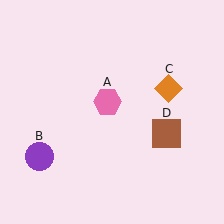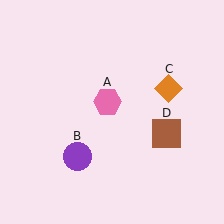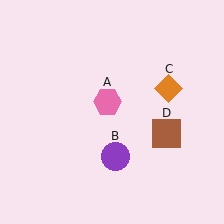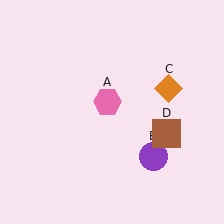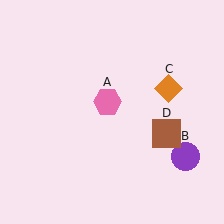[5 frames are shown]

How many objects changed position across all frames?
1 object changed position: purple circle (object B).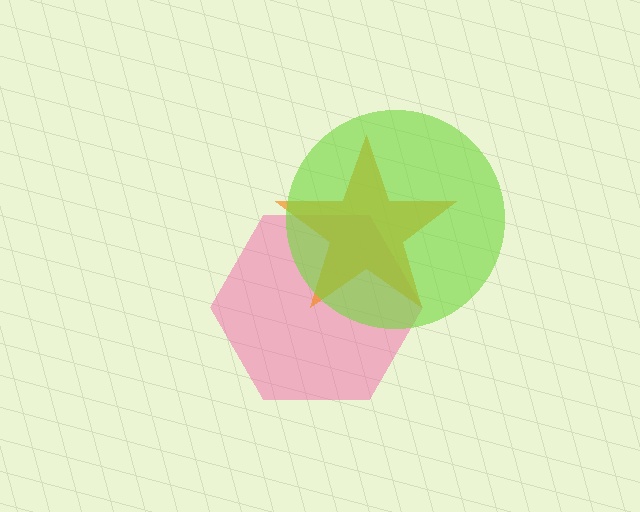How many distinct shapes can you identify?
There are 3 distinct shapes: a pink hexagon, an orange star, a lime circle.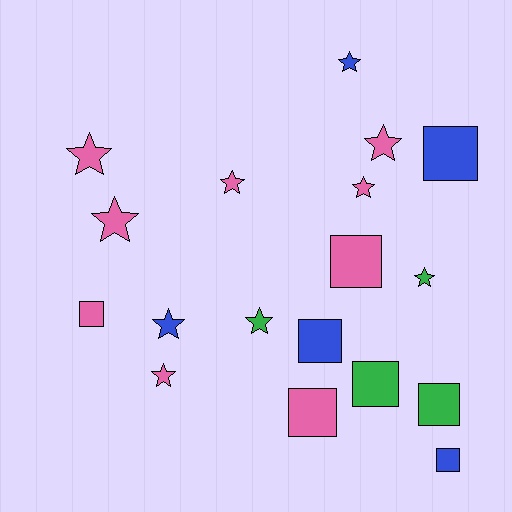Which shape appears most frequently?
Star, with 10 objects.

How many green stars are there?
There are 2 green stars.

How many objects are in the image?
There are 18 objects.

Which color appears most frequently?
Pink, with 9 objects.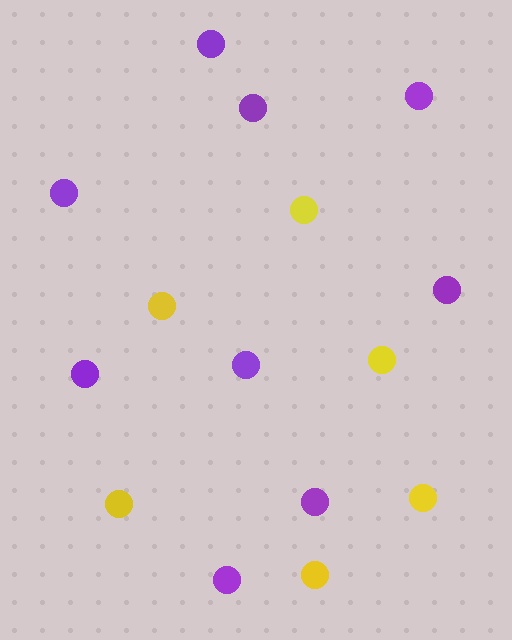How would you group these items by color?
There are 2 groups: one group of yellow circles (6) and one group of purple circles (9).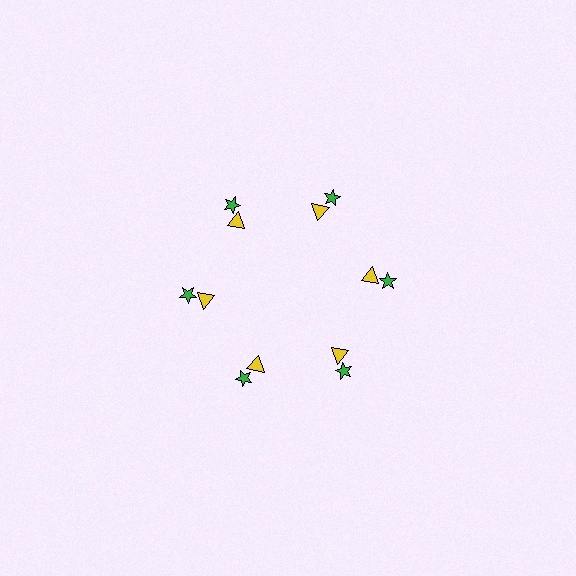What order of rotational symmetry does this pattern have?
This pattern has 6-fold rotational symmetry.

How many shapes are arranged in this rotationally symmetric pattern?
There are 12 shapes, arranged in 6 groups of 2.